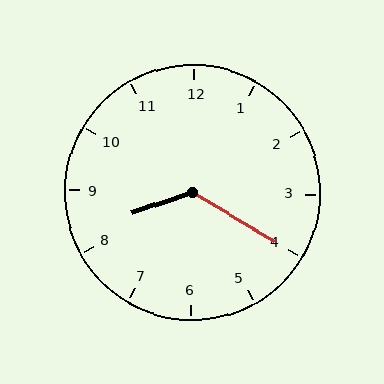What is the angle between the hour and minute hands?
Approximately 130 degrees.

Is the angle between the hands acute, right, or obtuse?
It is obtuse.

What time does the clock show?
8:20.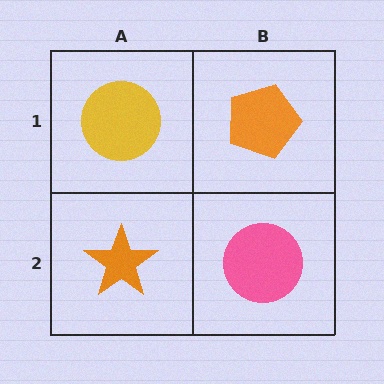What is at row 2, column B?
A pink circle.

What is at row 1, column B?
An orange pentagon.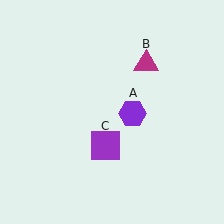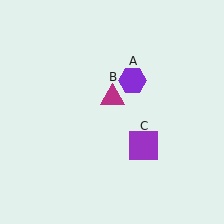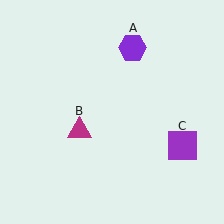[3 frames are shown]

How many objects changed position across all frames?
3 objects changed position: purple hexagon (object A), magenta triangle (object B), purple square (object C).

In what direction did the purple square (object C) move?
The purple square (object C) moved right.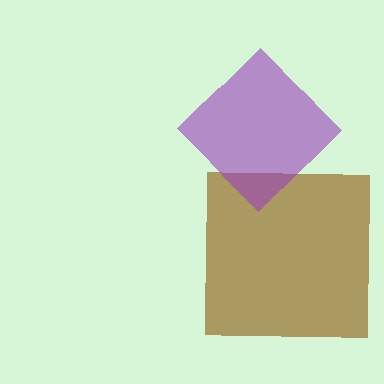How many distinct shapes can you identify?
There are 2 distinct shapes: a brown square, a purple diamond.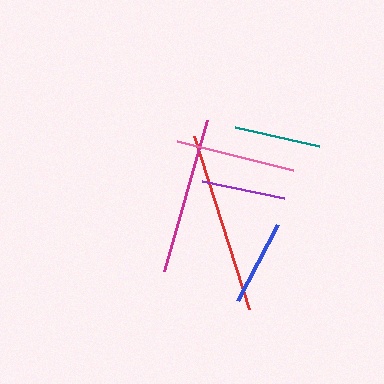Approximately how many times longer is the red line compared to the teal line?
The red line is approximately 2.1 times the length of the teal line.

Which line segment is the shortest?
The purple line is the shortest at approximately 83 pixels.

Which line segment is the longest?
The red line is the longest at approximately 182 pixels.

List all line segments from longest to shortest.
From longest to shortest: red, magenta, pink, teal, blue, purple.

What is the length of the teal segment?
The teal segment is approximately 87 pixels long.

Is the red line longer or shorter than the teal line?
The red line is longer than the teal line.